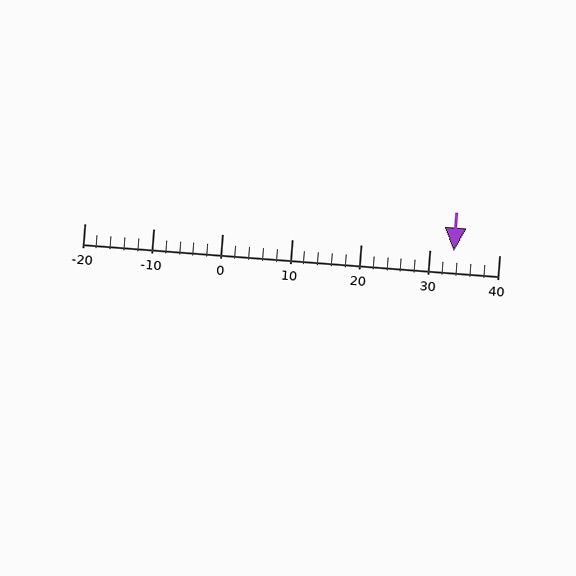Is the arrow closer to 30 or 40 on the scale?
The arrow is closer to 30.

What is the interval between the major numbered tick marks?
The major tick marks are spaced 10 units apart.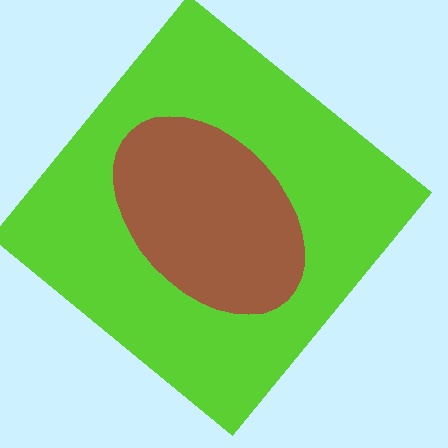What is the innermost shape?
The brown ellipse.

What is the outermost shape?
The lime diamond.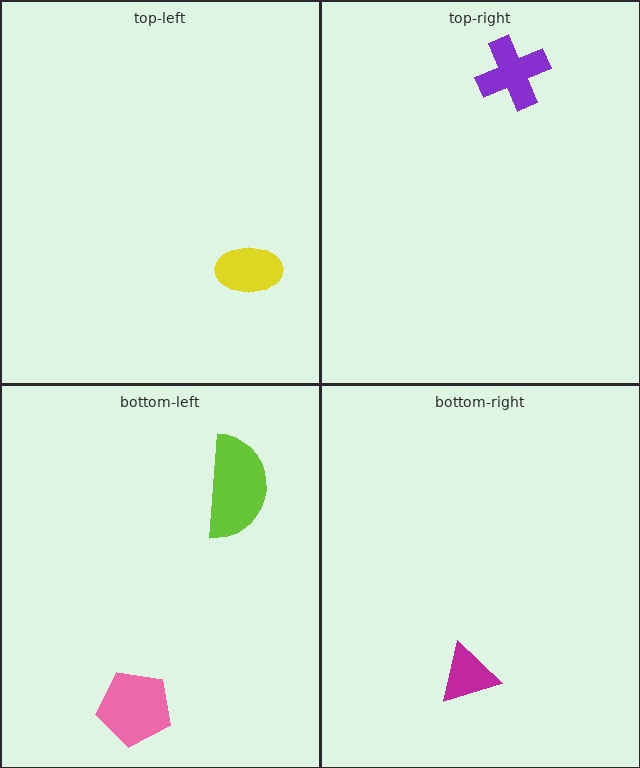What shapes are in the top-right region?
The purple cross.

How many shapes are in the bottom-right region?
1.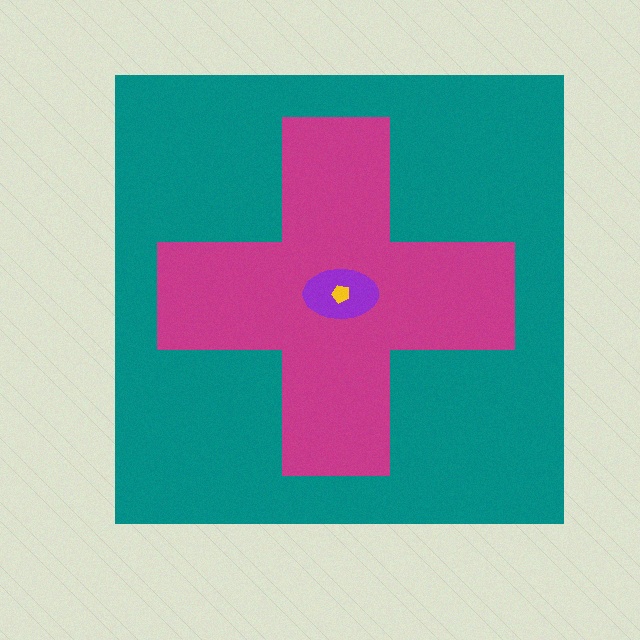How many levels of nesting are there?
4.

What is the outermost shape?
The teal square.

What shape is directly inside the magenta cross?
The purple ellipse.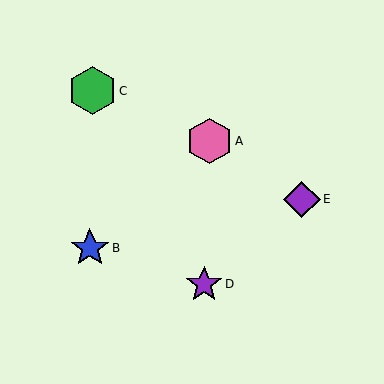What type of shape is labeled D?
Shape D is a purple star.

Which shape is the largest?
The green hexagon (labeled C) is the largest.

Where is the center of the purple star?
The center of the purple star is at (204, 284).